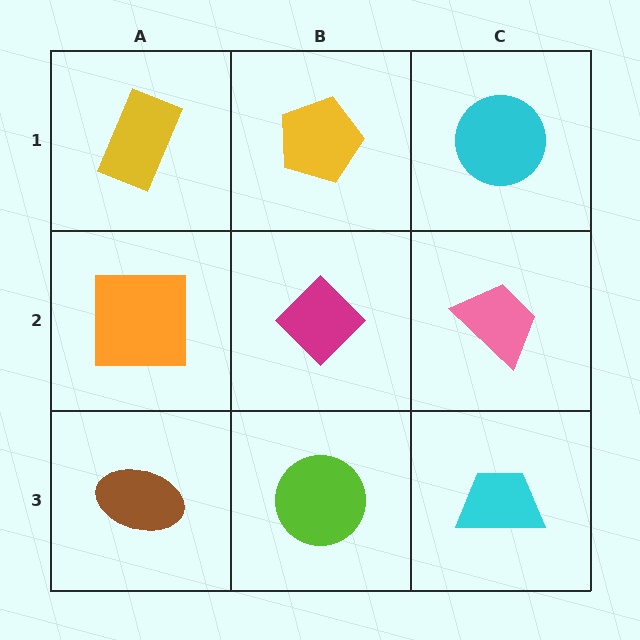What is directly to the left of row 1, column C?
A yellow pentagon.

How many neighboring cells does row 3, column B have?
3.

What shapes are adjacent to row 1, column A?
An orange square (row 2, column A), a yellow pentagon (row 1, column B).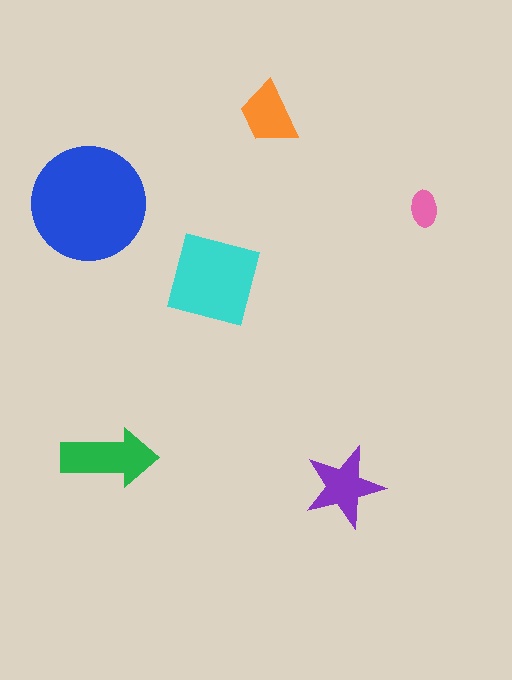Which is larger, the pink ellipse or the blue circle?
The blue circle.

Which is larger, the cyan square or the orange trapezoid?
The cyan square.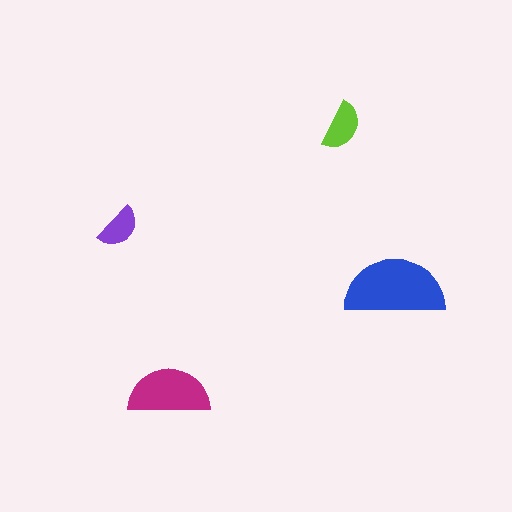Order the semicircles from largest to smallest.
the blue one, the magenta one, the lime one, the purple one.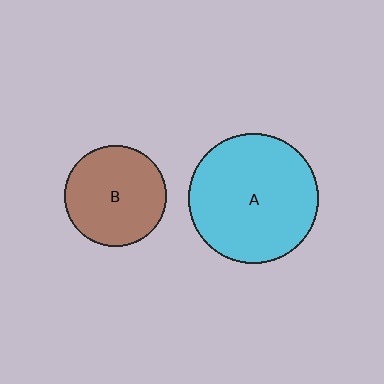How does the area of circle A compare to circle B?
Approximately 1.6 times.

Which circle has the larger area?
Circle A (cyan).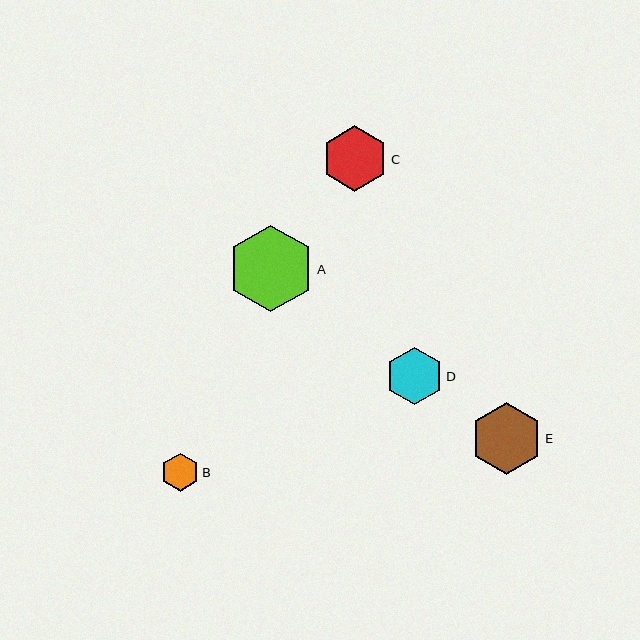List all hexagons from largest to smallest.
From largest to smallest: A, E, C, D, B.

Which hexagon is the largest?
Hexagon A is the largest with a size of approximately 87 pixels.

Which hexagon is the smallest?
Hexagon B is the smallest with a size of approximately 38 pixels.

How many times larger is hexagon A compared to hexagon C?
Hexagon A is approximately 1.3 times the size of hexagon C.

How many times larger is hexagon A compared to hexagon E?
Hexagon A is approximately 1.2 times the size of hexagon E.